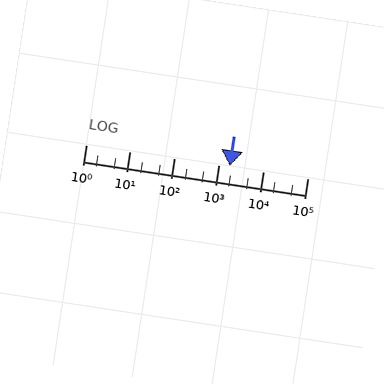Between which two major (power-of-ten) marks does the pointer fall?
The pointer is between 1000 and 10000.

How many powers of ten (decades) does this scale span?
The scale spans 5 decades, from 1 to 100000.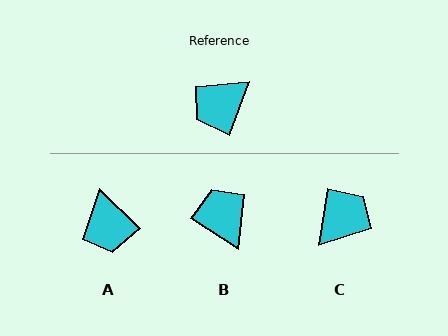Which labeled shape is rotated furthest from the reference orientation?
C, about 168 degrees away.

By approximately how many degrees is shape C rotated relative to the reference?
Approximately 168 degrees clockwise.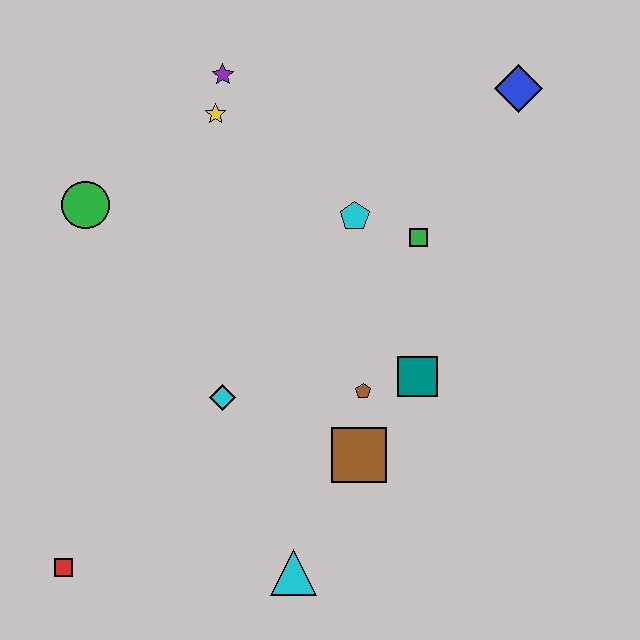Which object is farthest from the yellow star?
The red square is farthest from the yellow star.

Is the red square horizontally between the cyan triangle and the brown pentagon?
No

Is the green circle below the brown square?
No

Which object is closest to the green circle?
The yellow star is closest to the green circle.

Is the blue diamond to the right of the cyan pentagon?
Yes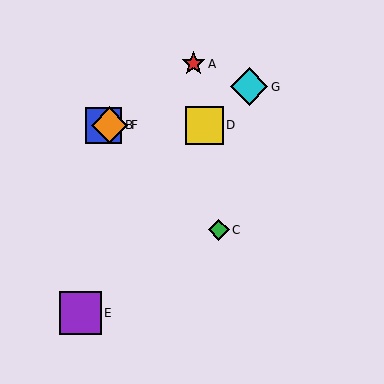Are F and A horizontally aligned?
No, F is at y≈125 and A is at y≈64.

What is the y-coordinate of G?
Object G is at y≈87.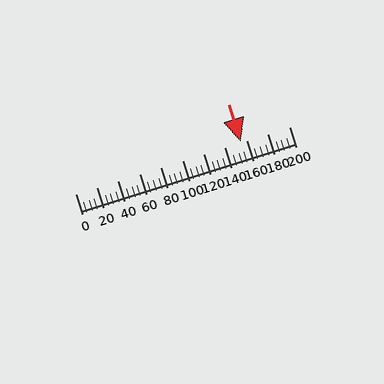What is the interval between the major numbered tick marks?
The major tick marks are spaced 20 units apart.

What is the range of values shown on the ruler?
The ruler shows values from 0 to 200.